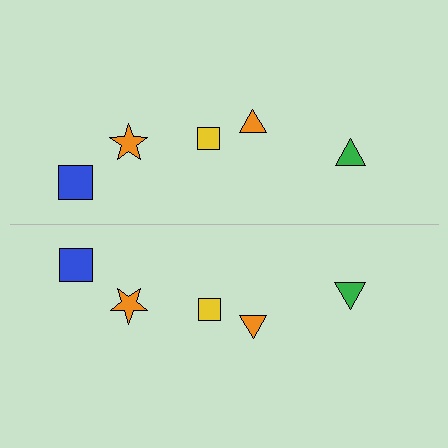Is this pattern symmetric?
Yes, this pattern has bilateral (reflection) symmetry.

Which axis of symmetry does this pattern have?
The pattern has a horizontal axis of symmetry running through the center of the image.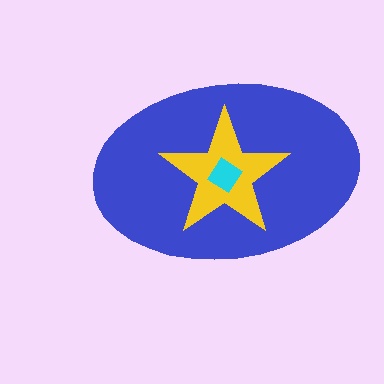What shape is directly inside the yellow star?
The cyan diamond.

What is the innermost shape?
The cyan diamond.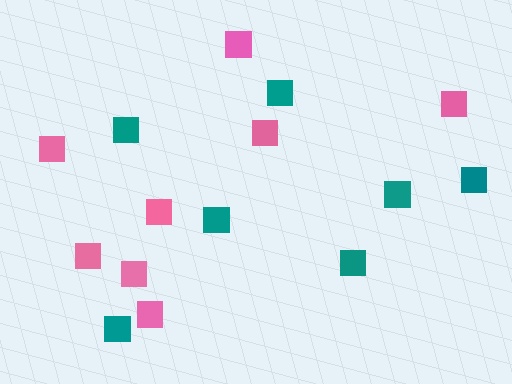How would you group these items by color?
There are 2 groups: one group of pink squares (8) and one group of teal squares (7).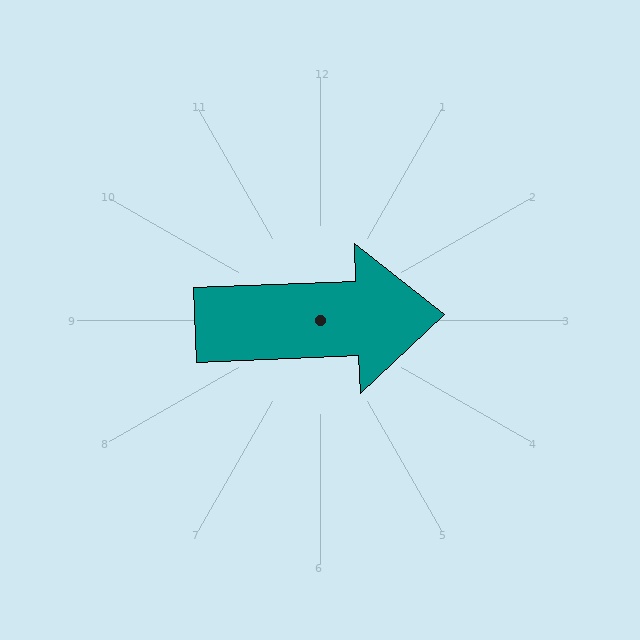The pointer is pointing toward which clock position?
Roughly 3 o'clock.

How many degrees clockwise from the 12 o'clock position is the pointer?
Approximately 88 degrees.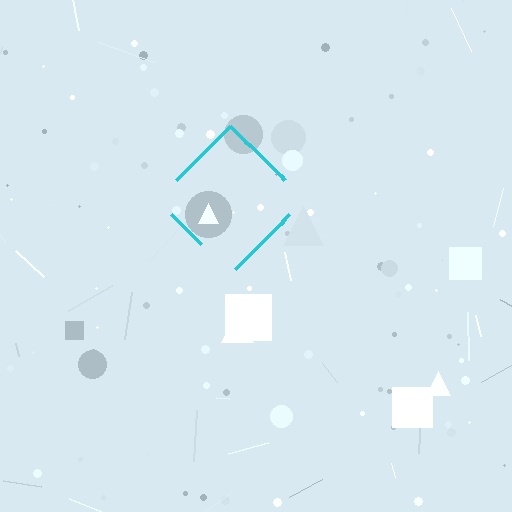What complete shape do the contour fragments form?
The contour fragments form a diamond.